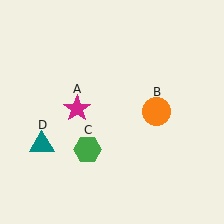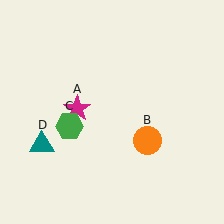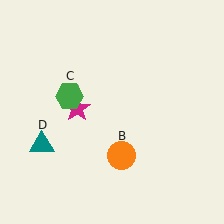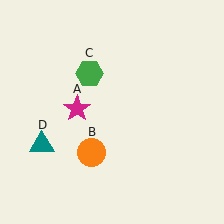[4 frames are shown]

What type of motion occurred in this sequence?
The orange circle (object B), green hexagon (object C) rotated clockwise around the center of the scene.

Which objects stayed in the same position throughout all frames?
Magenta star (object A) and teal triangle (object D) remained stationary.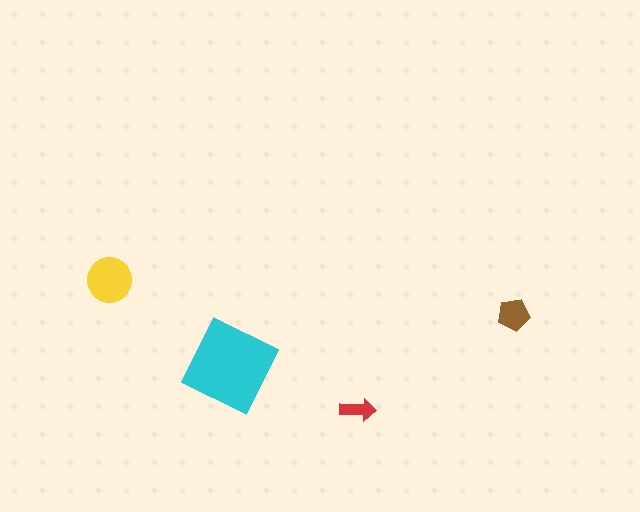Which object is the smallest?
The red arrow.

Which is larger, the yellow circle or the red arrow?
The yellow circle.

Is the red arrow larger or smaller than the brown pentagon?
Smaller.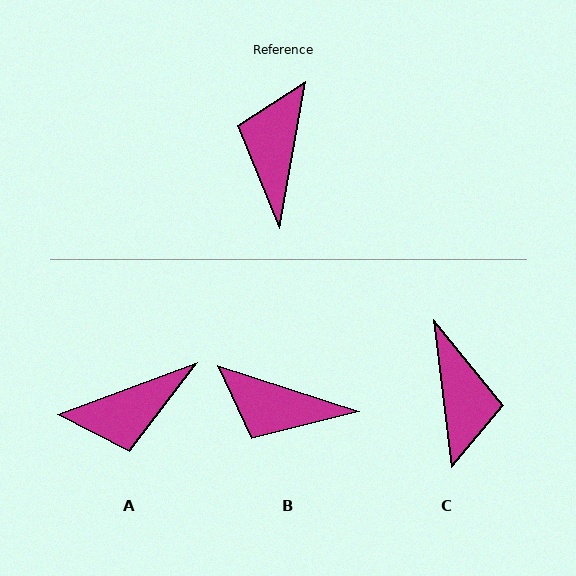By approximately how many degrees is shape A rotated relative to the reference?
Approximately 120 degrees counter-clockwise.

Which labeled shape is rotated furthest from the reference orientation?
C, about 163 degrees away.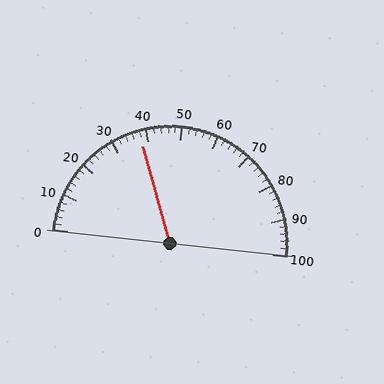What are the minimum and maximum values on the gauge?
The gauge ranges from 0 to 100.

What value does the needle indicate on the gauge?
The needle indicates approximately 38.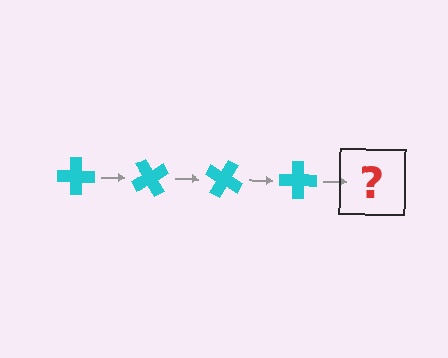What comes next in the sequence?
The next element should be a cyan cross rotated 240 degrees.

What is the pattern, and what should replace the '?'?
The pattern is that the cross rotates 60 degrees each step. The '?' should be a cyan cross rotated 240 degrees.